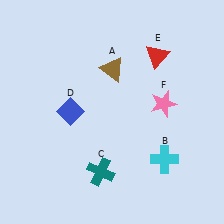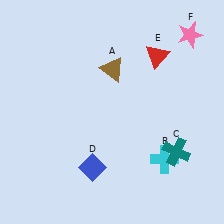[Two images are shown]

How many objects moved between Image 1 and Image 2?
3 objects moved between the two images.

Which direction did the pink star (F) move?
The pink star (F) moved up.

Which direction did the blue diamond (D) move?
The blue diamond (D) moved down.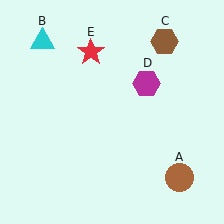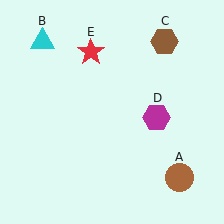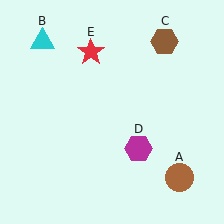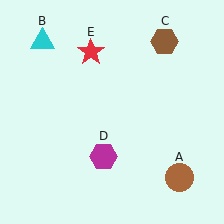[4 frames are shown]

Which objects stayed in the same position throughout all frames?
Brown circle (object A) and cyan triangle (object B) and brown hexagon (object C) and red star (object E) remained stationary.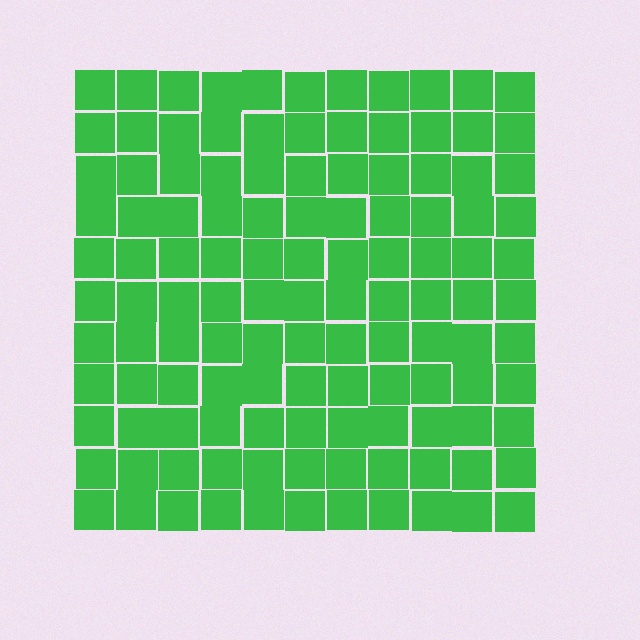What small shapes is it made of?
It is made of small squares.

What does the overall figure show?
The overall figure shows a square.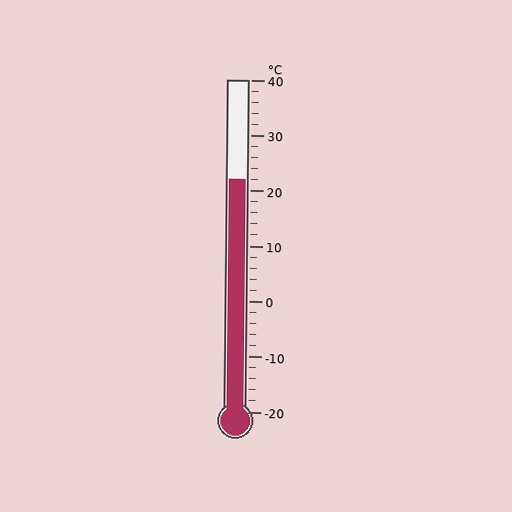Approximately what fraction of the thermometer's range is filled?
The thermometer is filled to approximately 70% of its range.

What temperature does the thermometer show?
The thermometer shows approximately 22°C.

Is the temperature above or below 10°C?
The temperature is above 10°C.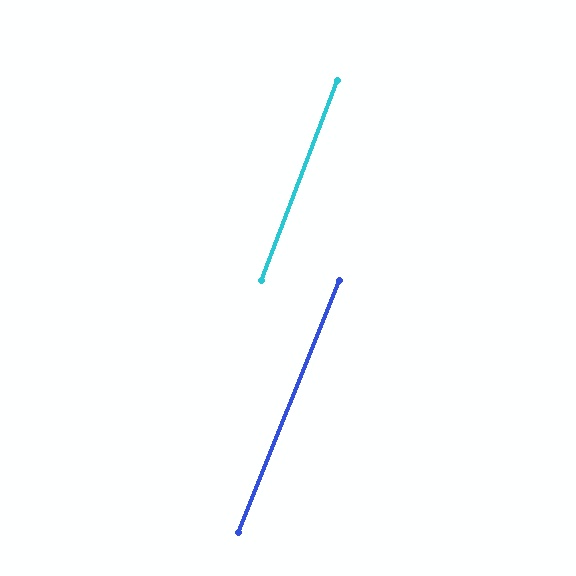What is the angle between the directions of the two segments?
Approximately 1 degree.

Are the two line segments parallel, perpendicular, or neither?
Parallel — their directions differ by only 1.0°.